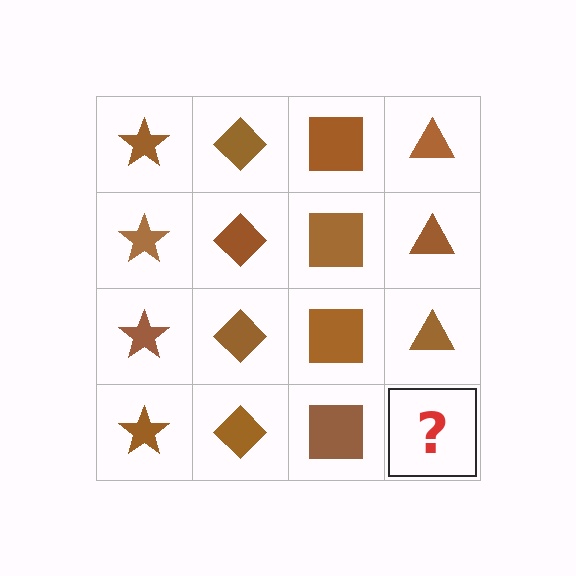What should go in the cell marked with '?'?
The missing cell should contain a brown triangle.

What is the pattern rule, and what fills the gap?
The rule is that each column has a consistent shape. The gap should be filled with a brown triangle.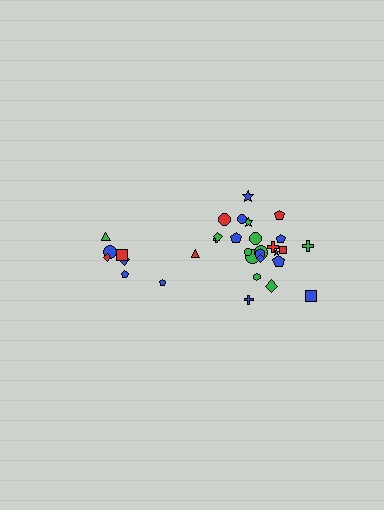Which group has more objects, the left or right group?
The right group.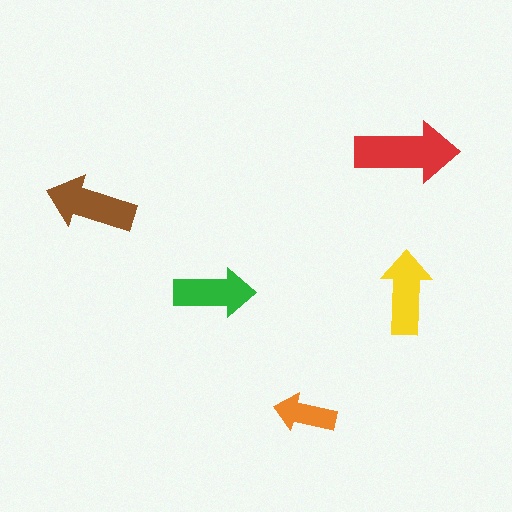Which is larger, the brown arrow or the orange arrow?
The brown one.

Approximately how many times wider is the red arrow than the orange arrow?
About 1.5 times wider.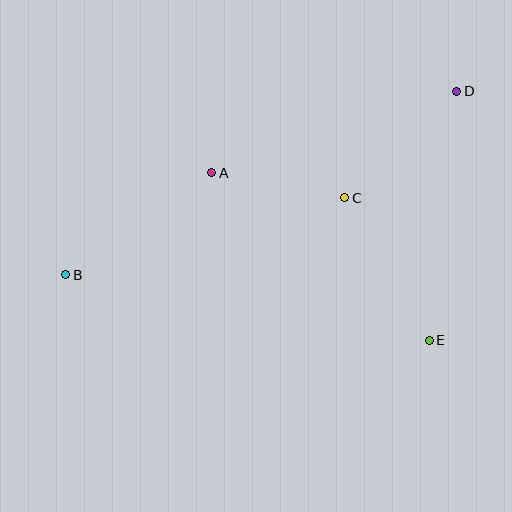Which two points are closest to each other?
Points A and C are closest to each other.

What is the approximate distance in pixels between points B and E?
The distance between B and E is approximately 369 pixels.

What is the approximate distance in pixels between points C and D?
The distance between C and D is approximately 155 pixels.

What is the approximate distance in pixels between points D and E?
The distance between D and E is approximately 251 pixels.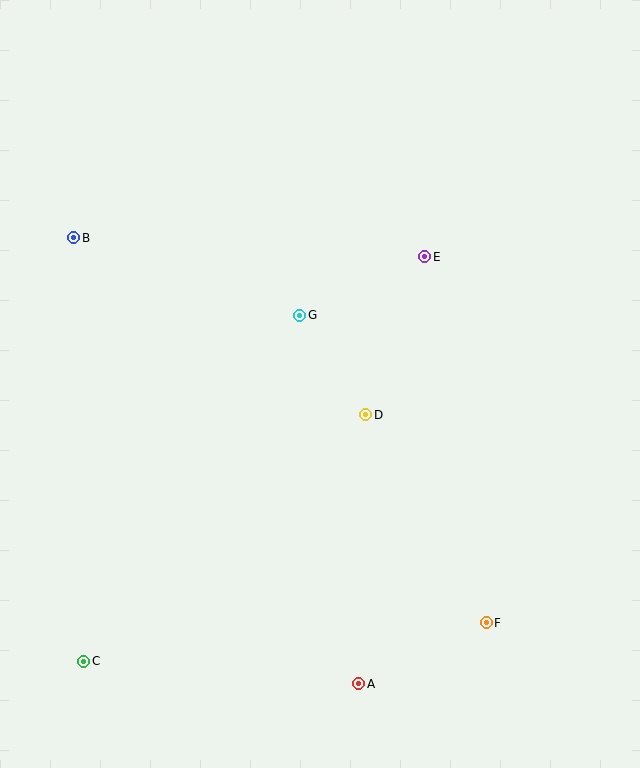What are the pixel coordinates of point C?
Point C is at (84, 661).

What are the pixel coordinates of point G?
Point G is at (300, 315).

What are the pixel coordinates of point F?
Point F is at (486, 623).